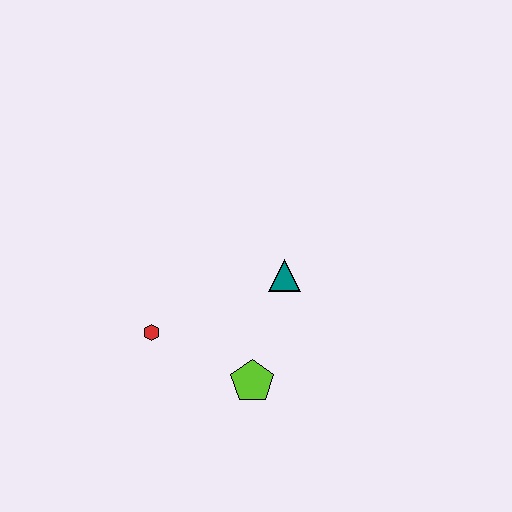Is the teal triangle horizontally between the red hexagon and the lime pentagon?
No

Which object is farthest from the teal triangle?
The red hexagon is farthest from the teal triangle.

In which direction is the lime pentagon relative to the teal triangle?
The lime pentagon is below the teal triangle.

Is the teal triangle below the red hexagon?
No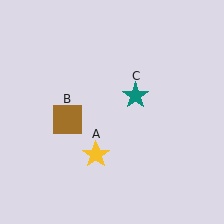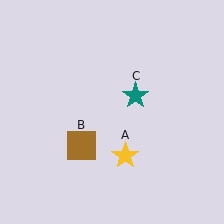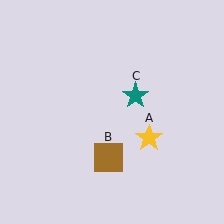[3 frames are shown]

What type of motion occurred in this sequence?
The yellow star (object A), brown square (object B) rotated counterclockwise around the center of the scene.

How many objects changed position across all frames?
2 objects changed position: yellow star (object A), brown square (object B).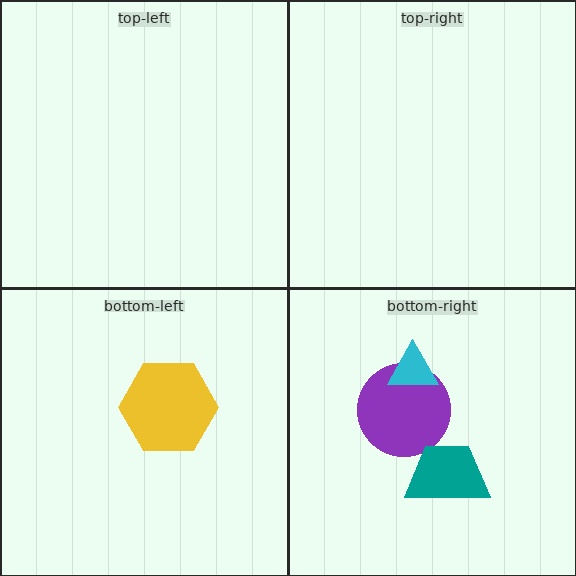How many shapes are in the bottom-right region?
3.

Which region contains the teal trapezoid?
The bottom-right region.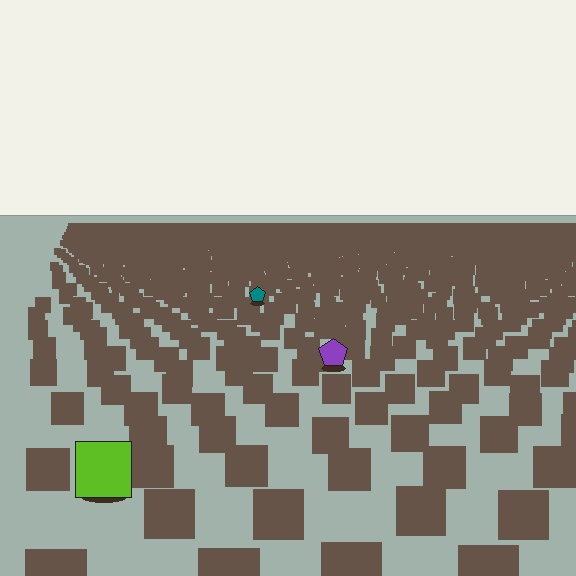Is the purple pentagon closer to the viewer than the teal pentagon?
Yes. The purple pentagon is closer — you can tell from the texture gradient: the ground texture is coarser near it.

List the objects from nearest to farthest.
From nearest to farthest: the lime square, the purple pentagon, the teal pentagon.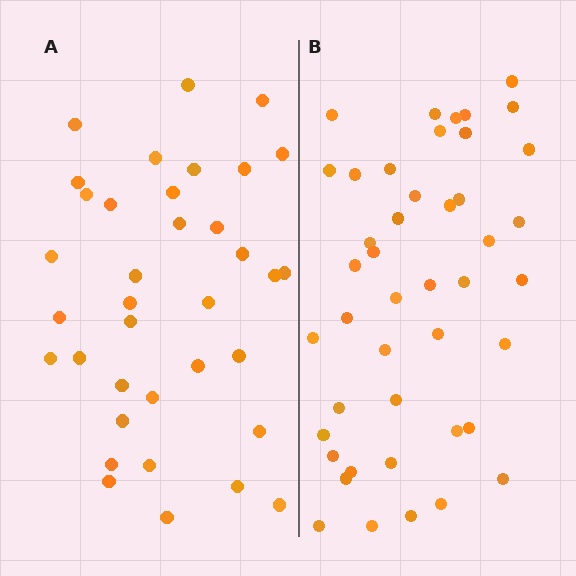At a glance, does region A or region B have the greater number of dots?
Region B (the right region) has more dots.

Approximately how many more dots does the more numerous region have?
Region B has roughly 8 or so more dots than region A.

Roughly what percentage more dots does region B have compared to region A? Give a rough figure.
About 20% more.